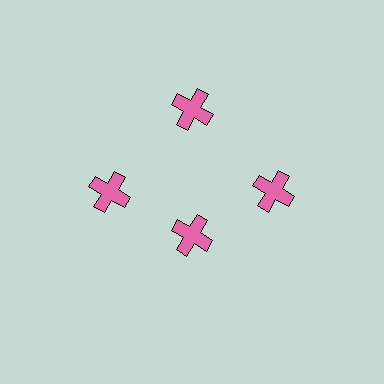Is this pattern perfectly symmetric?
No. The 4 pink crosses are arranged in a ring, but one element near the 6 o'clock position is pulled inward toward the center, breaking the 4-fold rotational symmetry.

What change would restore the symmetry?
The symmetry would be restored by moving it outward, back onto the ring so that all 4 crosses sit at equal angles and equal distance from the center.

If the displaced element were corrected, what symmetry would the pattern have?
It would have 4-fold rotational symmetry — the pattern would map onto itself every 90 degrees.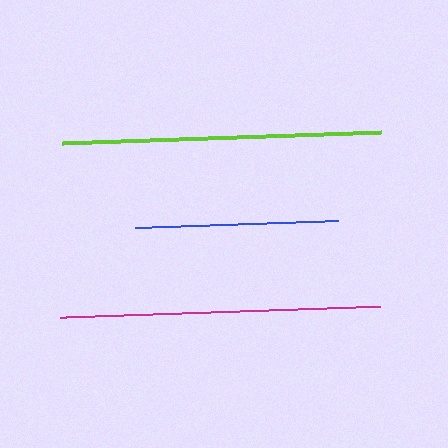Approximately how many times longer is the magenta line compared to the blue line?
The magenta line is approximately 1.6 times the length of the blue line.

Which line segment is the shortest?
The blue line is the shortest at approximately 203 pixels.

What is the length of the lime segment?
The lime segment is approximately 319 pixels long.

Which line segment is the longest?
The magenta line is the longest at approximately 320 pixels.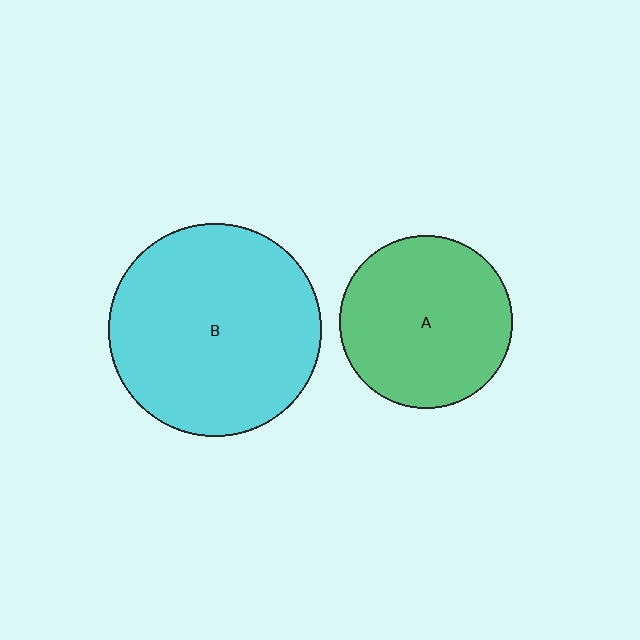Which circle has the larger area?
Circle B (cyan).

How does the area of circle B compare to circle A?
Approximately 1.5 times.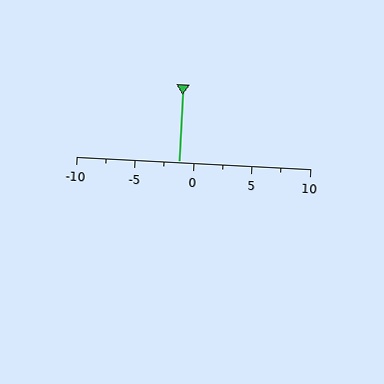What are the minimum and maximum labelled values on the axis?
The axis runs from -10 to 10.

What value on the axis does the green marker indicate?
The marker indicates approximately -1.2.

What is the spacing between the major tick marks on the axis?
The major ticks are spaced 5 apart.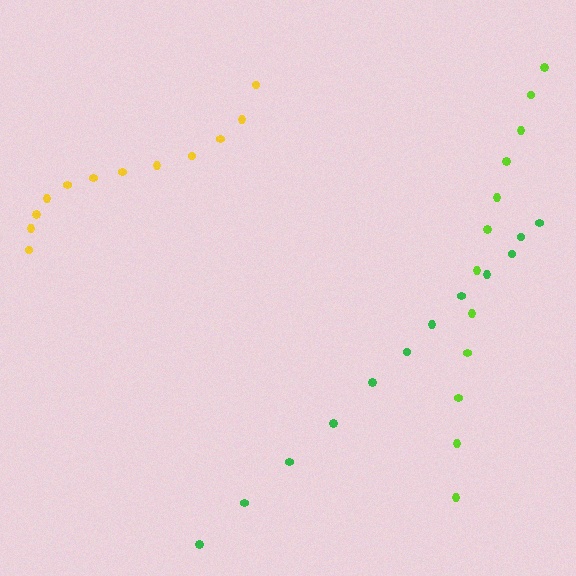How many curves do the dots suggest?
There are 3 distinct paths.